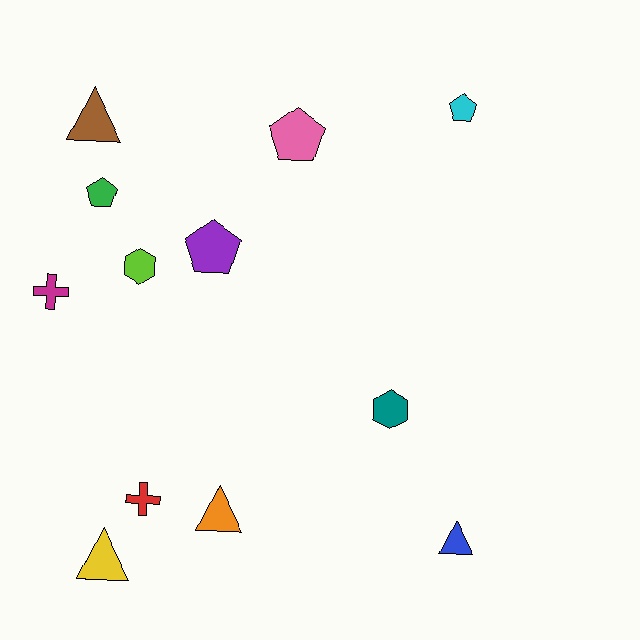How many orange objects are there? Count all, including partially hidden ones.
There is 1 orange object.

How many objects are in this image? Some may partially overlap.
There are 12 objects.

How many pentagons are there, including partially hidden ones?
There are 4 pentagons.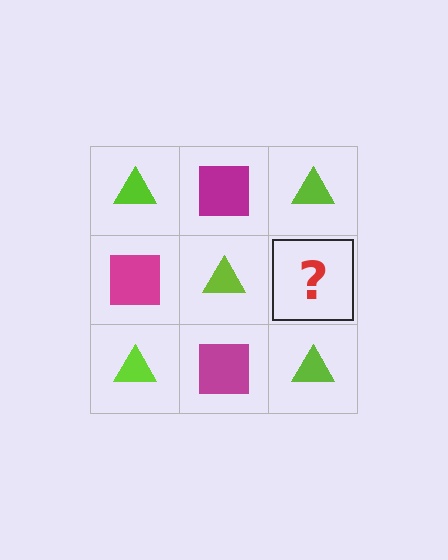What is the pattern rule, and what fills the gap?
The rule is that it alternates lime triangle and magenta square in a checkerboard pattern. The gap should be filled with a magenta square.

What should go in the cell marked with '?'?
The missing cell should contain a magenta square.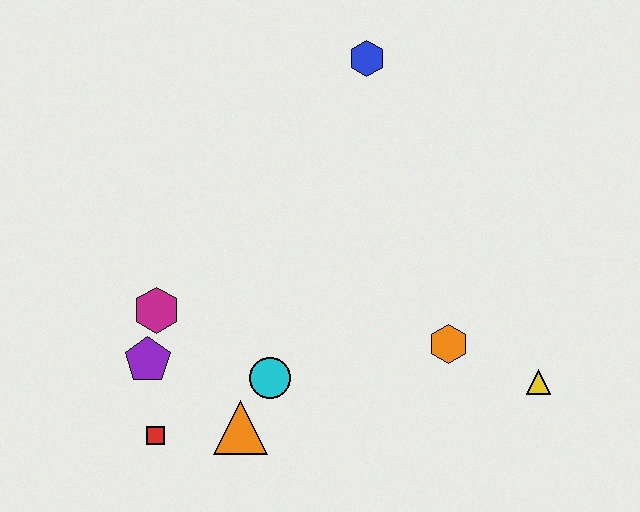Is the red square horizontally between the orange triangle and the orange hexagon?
No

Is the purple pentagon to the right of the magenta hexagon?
No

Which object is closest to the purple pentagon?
The magenta hexagon is closest to the purple pentagon.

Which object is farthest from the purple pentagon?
The yellow triangle is farthest from the purple pentagon.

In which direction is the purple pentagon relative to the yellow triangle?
The purple pentagon is to the left of the yellow triangle.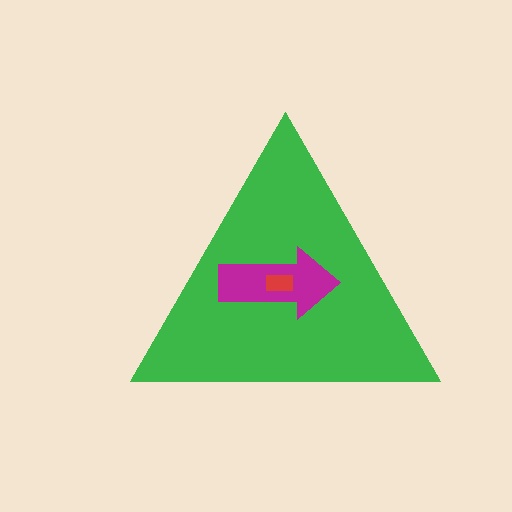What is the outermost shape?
The green triangle.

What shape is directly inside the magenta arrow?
The red rectangle.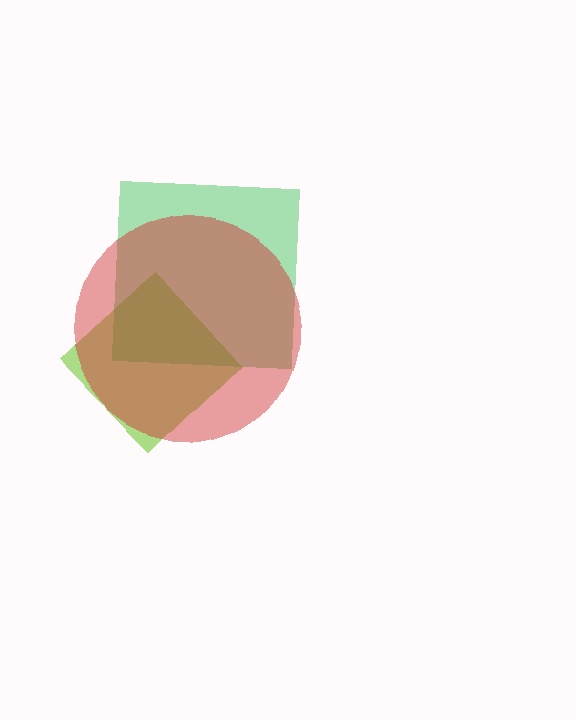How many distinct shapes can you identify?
There are 3 distinct shapes: a lime diamond, a green square, a red circle.